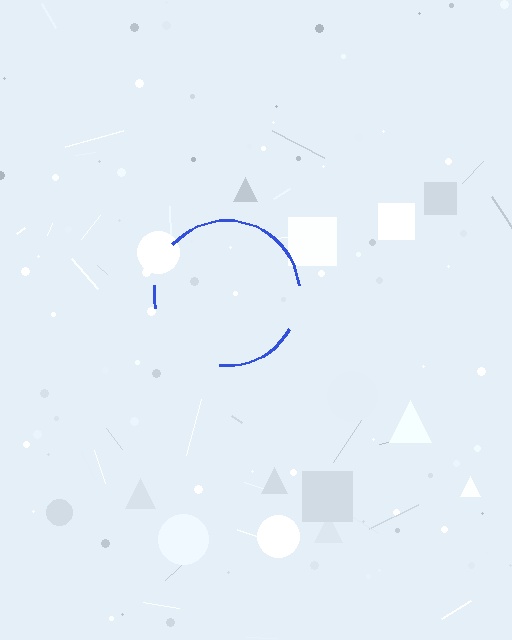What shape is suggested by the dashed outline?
The dashed outline suggests a circle.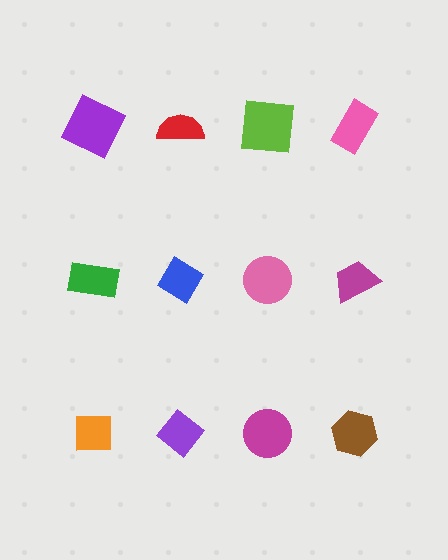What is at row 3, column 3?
A magenta circle.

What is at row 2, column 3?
A pink circle.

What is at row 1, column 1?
A purple square.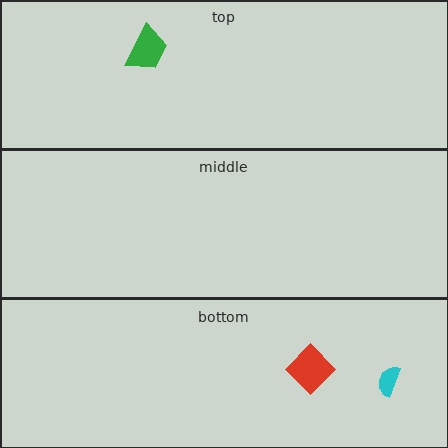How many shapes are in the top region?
1.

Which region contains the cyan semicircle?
The bottom region.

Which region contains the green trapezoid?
The top region.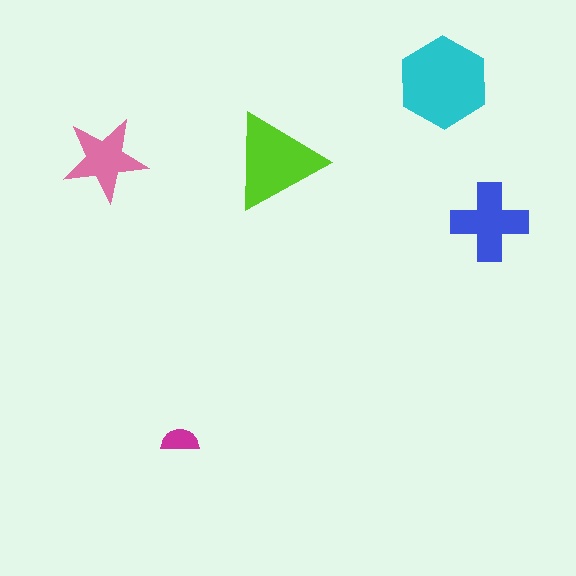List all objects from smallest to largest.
The magenta semicircle, the pink star, the blue cross, the lime triangle, the cyan hexagon.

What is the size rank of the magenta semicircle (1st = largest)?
5th.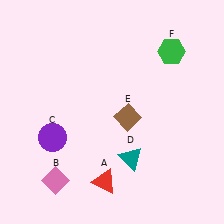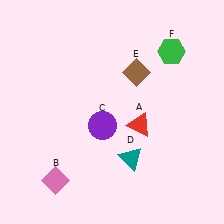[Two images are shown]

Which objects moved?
The objects that moved are: the red triangle (A), the purple circle (C), the brown diamond (E).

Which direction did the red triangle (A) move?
The red triangle (A) moved up.